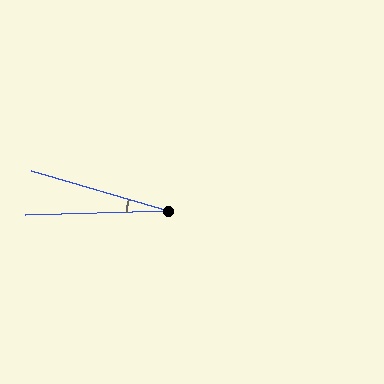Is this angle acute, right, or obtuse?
It is acute.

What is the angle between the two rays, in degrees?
Approximately 18 degrees.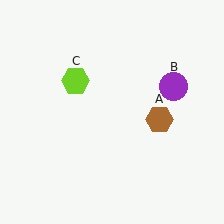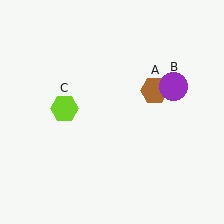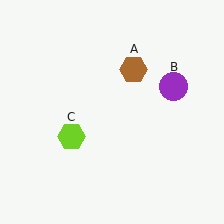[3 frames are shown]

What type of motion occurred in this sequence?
The brown hexagon (object A), lime hexagon (object C) rotated counterclockwise around the center of the scene.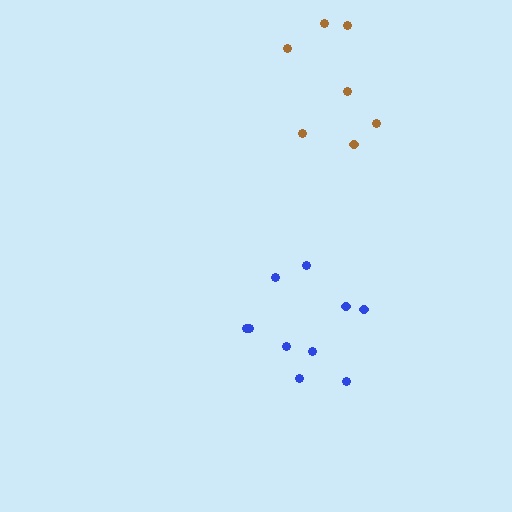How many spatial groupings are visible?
There are 2 spatial groupings.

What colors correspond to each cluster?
The clusters are colored: brown, blue.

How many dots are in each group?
Group 1: 7 dots, Group 2: 10 dots (17 total).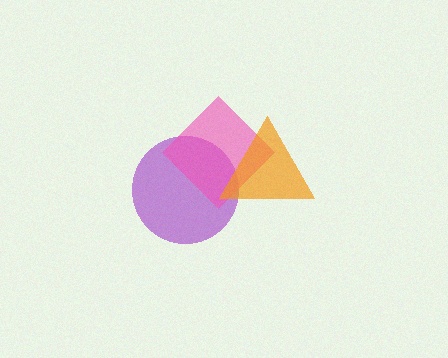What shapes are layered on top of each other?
The layered shapes are: a purple circle, a pink diamond, an orange triangle.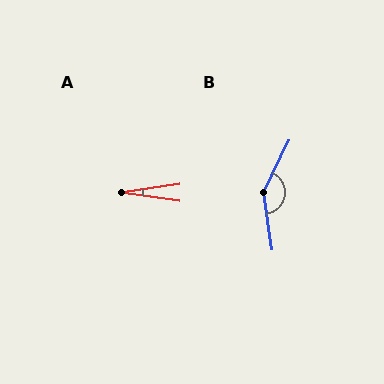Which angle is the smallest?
A, at approximately 17 degrees.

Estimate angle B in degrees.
Approximately 146 degrees.